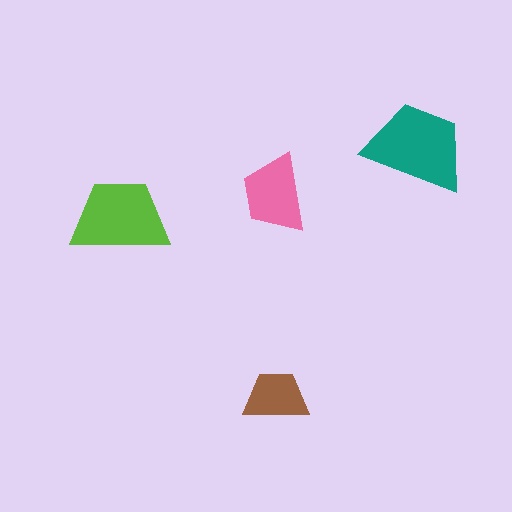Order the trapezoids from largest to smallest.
the teal one, the lime one, the pink one, the brown one.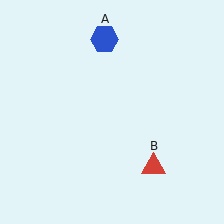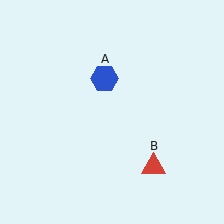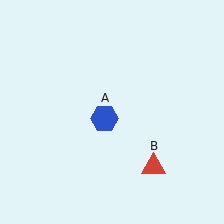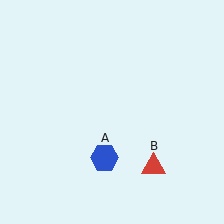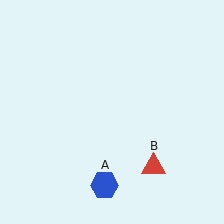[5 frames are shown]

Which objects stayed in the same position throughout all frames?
Red triangle (object B) remained stationary.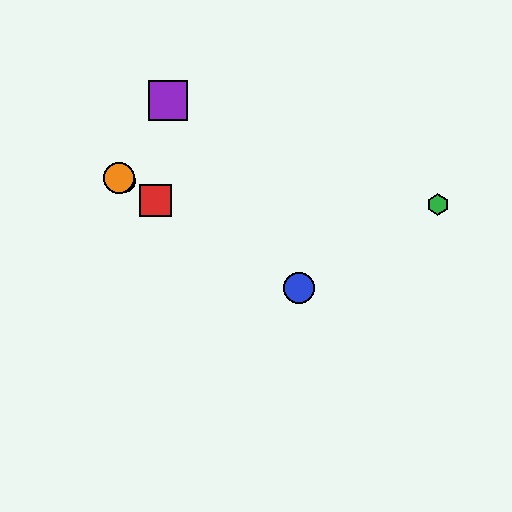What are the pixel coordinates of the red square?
The red square is at (156, 200).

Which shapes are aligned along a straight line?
The red square, the blue circle, the yellow circle, the orange circle are aligned along a straight line.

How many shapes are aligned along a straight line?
4 shapes (the red square, the blue circle, the yellow circle, the orange circle) are aligned along a straight line.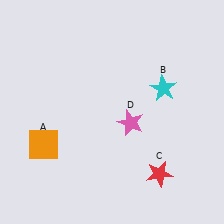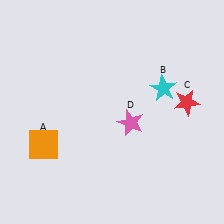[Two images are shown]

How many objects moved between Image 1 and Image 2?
1 object moved between the two images.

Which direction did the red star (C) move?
The red star (C) moved up.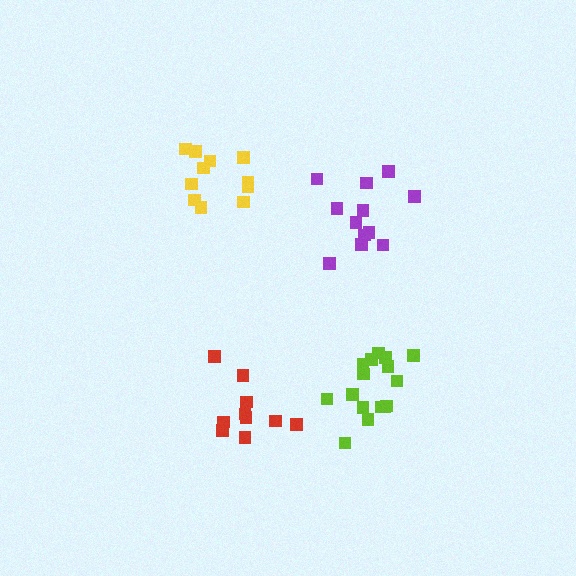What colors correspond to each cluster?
The clusters are colored: red, yellow, lime, purple.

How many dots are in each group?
Group 1: 10 dots, Group 2: 11 dots, Group 3: 16 dots, Group 4: 12 dots (49 total).